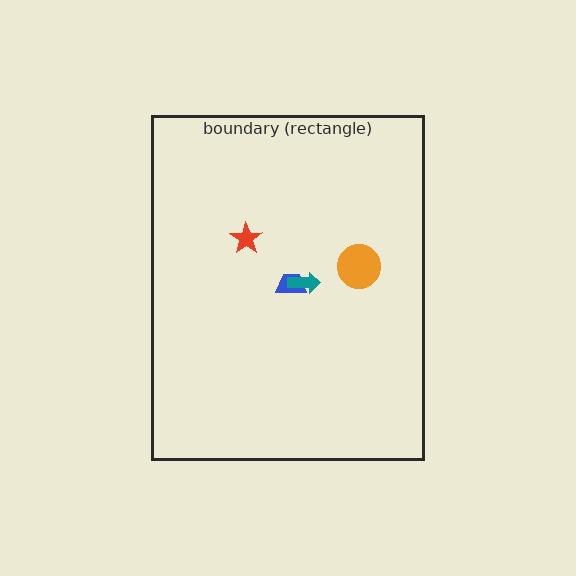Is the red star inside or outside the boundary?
Inside.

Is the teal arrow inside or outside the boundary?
Inside.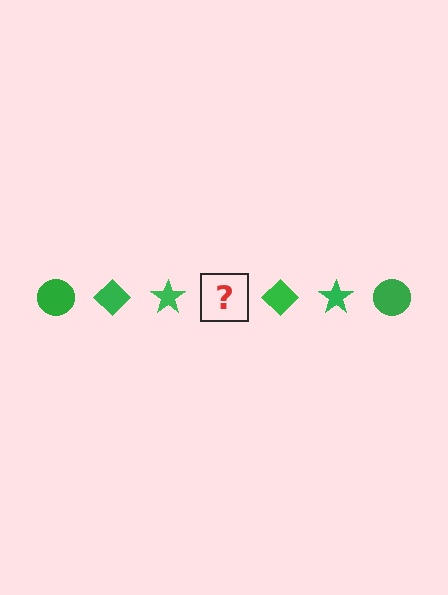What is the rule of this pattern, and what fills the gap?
The rule is that the pattern cycles through circle, diamond, star shapes in green. The gap should be filled with a green circle.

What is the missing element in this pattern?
The missing element is a green circle.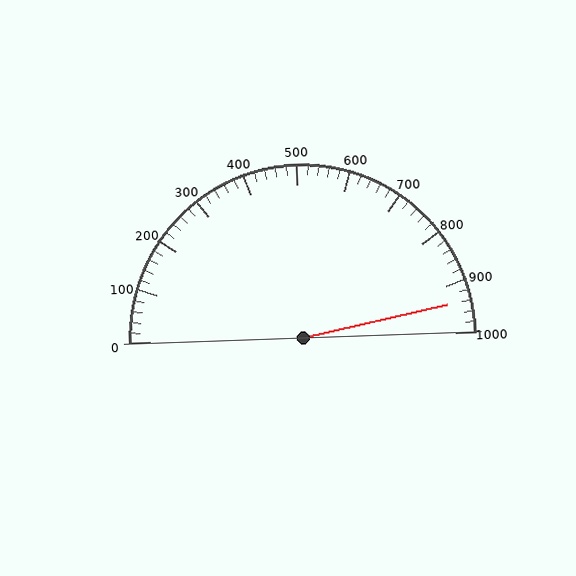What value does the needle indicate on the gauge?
The needle indicates approximately 940.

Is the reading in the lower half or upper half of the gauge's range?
The reading is in the upper half of the range (0 to 1000).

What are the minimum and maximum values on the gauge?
The gauge ranges from 0 to 1000.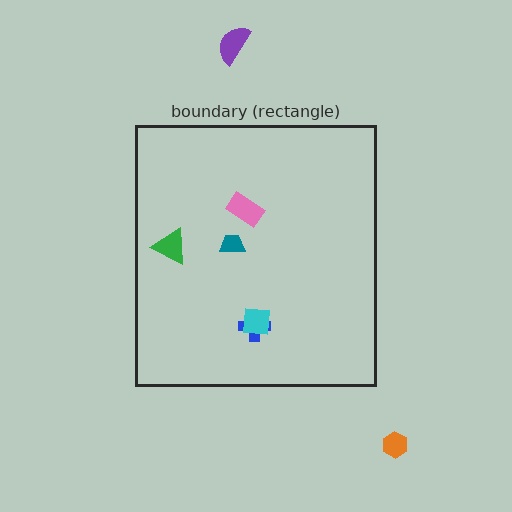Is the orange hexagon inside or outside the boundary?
Outside.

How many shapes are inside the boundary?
5 inside, 2 outside.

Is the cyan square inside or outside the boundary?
Inside.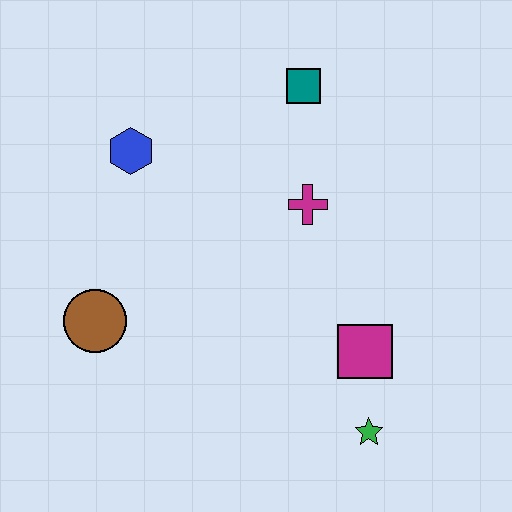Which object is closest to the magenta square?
The green star is closest to the magenta square.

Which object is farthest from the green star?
The blue hexagon is farthest from the green star.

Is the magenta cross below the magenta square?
No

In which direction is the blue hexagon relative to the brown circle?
The blue hexagon is above the brown circle.